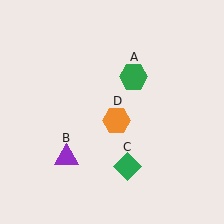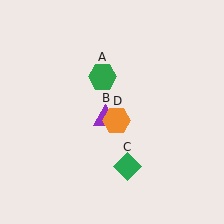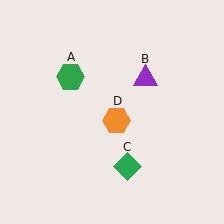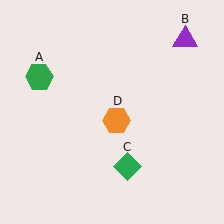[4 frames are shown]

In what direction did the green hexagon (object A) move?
The green hexagon (object A) moved left.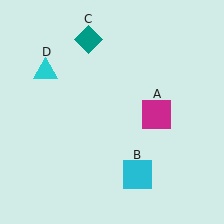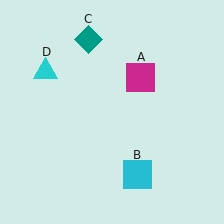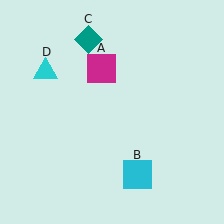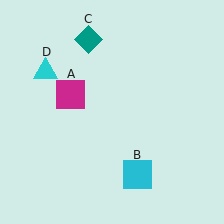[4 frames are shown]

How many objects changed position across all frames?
1 object changed position: magenta square (object A).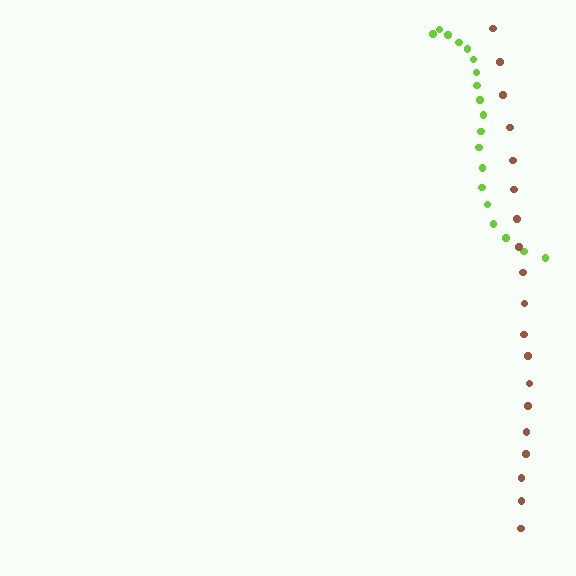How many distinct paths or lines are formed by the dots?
There are 2 distinct paths.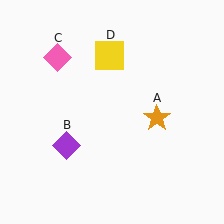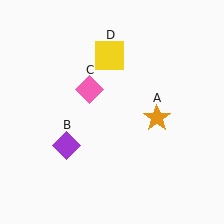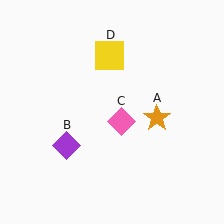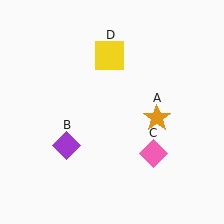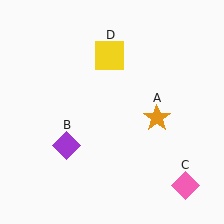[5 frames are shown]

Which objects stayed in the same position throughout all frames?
Orange star (object A) and purple diamond (object B) and yellow square (object D) remained stationary.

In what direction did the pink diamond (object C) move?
The pink diamond (object C) moved down and to the right.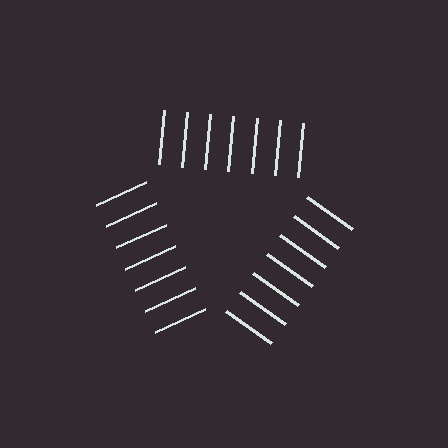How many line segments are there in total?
21 — 7 along each of the 3 edges.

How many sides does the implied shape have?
3 sides — the line-ends trace a triangle.